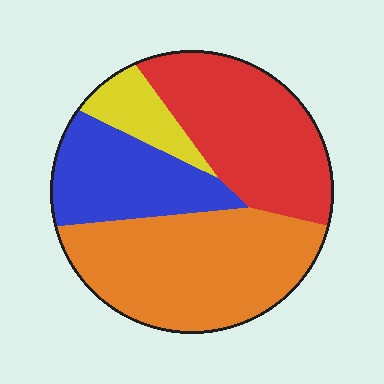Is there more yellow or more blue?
Blue.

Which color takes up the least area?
Yellow, at roughly 10%.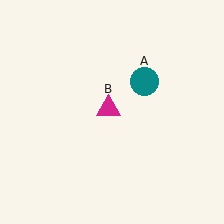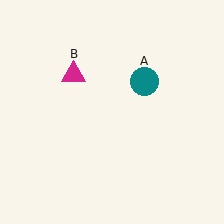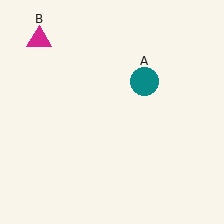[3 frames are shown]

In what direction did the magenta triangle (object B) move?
The magenta triangle (object B) moved up and to the left.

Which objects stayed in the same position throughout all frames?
Teal circle (object A) remained stationary.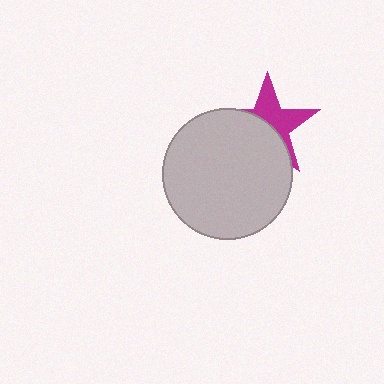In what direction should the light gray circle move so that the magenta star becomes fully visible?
The light gray circle should move toward the lower-left. That is the shortest direction to clear the overlap and leave the magenta star fully visible.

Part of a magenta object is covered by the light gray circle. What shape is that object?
It is a star.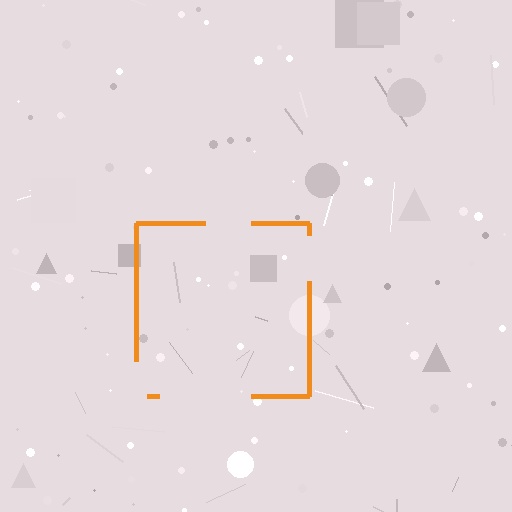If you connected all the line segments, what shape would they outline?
They would outline a square.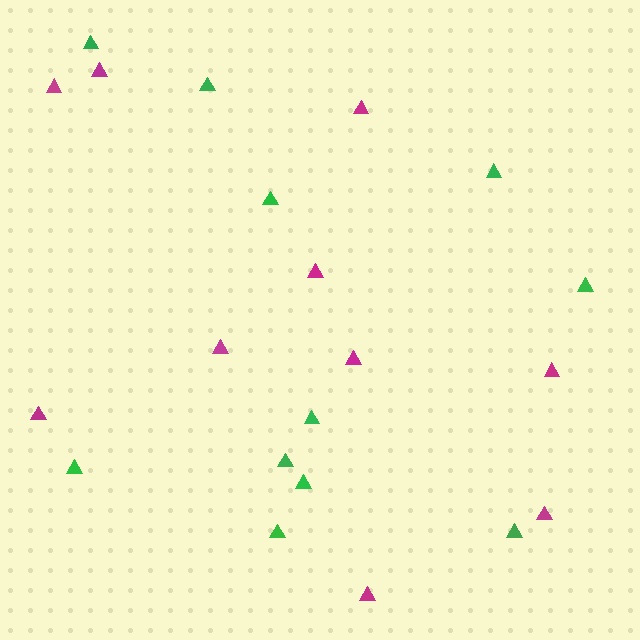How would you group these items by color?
There are 2 groups: one group of magenta triangles (10) and one group of green triangles (11).